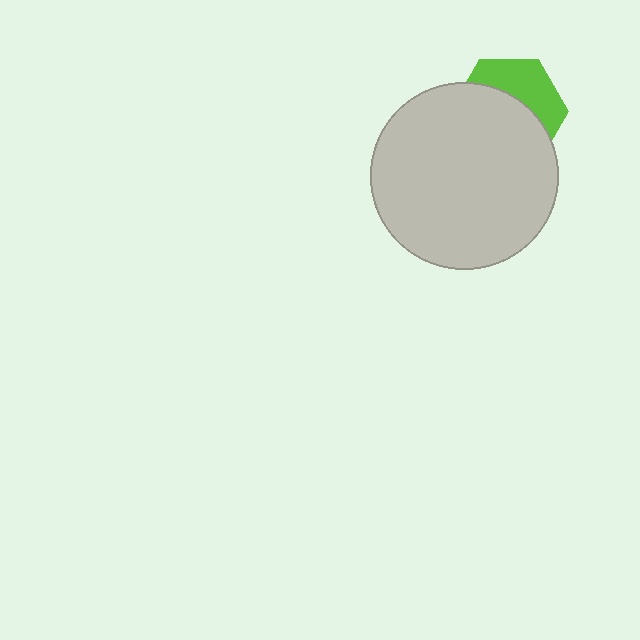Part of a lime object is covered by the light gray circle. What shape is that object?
It is a hexagon.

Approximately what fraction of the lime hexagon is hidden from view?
Roughly 62% of the lime hexagon is hidden behind the light gray circle.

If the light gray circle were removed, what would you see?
You would see the complete lime hexagon.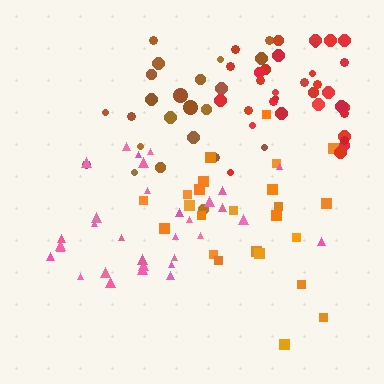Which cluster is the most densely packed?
Red.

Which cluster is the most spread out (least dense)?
Orange.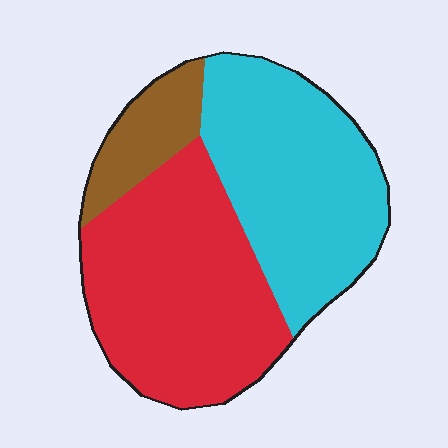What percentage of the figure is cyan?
Cyan covers 42% of the figure.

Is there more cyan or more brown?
Cyan.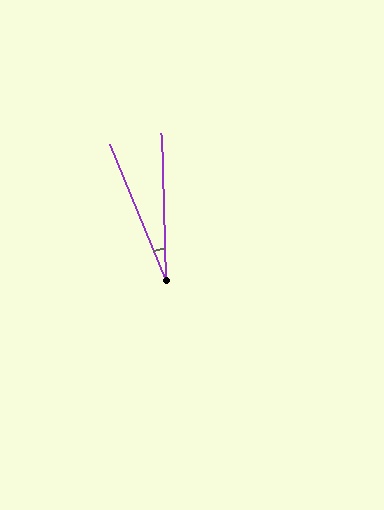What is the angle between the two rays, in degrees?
Approximately 21 degrees.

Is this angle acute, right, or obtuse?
It is acute.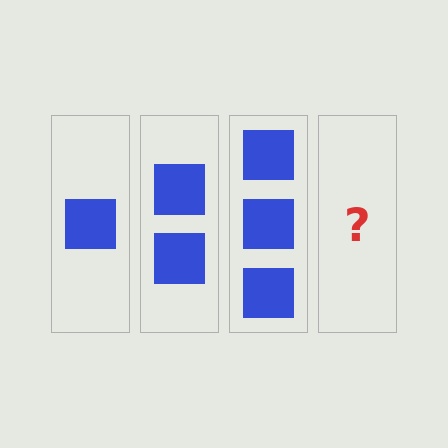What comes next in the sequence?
The next element should be 4 squares.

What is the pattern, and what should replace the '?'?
The pattern is that each step adds one more square. The '?' should be 4 squares.